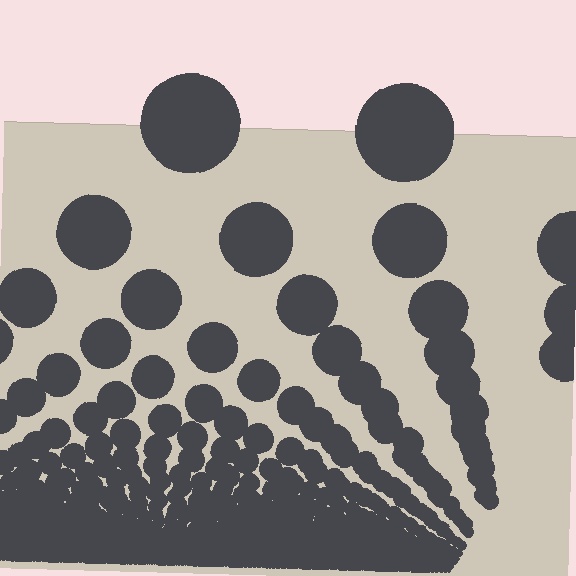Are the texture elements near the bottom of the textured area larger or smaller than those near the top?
Smaller. The gradient is inverted — elements near the bottom are smaller and denser.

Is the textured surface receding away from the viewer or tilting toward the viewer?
The surface appears to tilt toward the viewer. Texture elements get larger and sparser toward the top.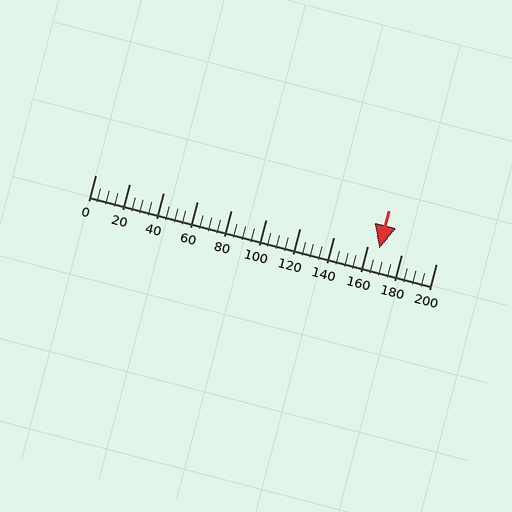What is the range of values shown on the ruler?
The ruler shows values from 0 to 200.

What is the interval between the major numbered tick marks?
The major tick marks are spaced 20 units apart.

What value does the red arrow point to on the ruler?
The red arrow points to approximately 167.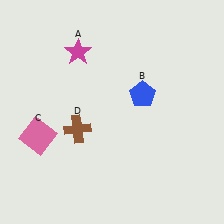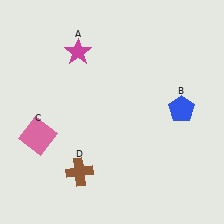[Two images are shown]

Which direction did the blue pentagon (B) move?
The blue pentagon (B) moved right.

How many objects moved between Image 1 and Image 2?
2 objects moved between the two images.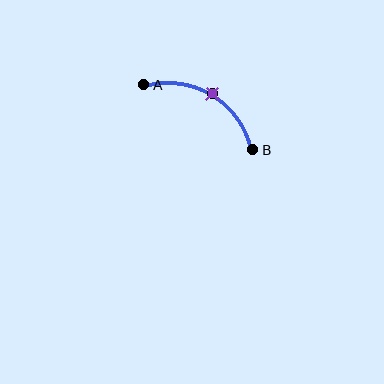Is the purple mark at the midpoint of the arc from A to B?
Yes. The purple mark lies on the arc at equal arc-length from both A and B — it is the arc midpoint.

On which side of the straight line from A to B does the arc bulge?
The arc bulges above the straight line connecting A and B.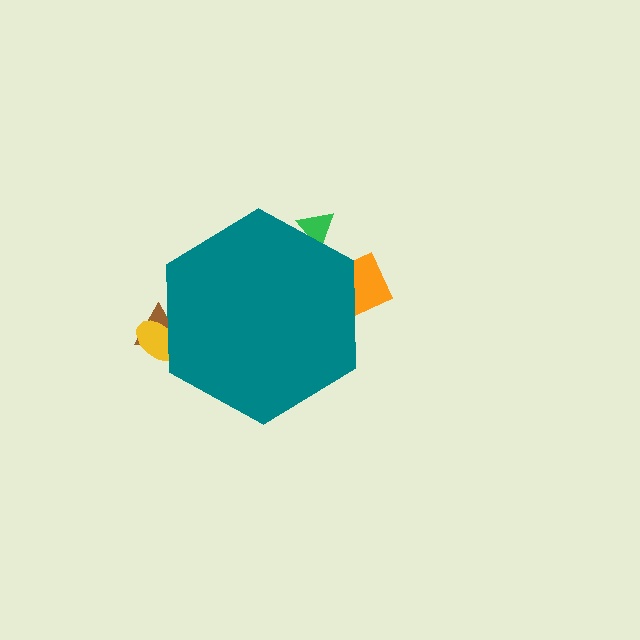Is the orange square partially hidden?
Yes, the orange square is partially hidden behind the teal hexagon.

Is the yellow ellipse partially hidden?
Yes, the yellow ellipse is partially hidden behind the teal hexagon.